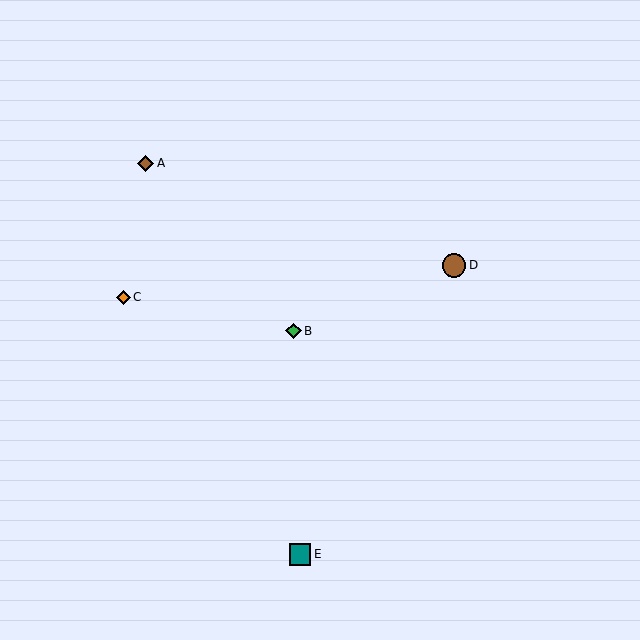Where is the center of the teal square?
The center of the teal square is at (300, 554).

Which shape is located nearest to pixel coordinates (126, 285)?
The orange diamond (labeled C) at (123, 297) is nearest to that location.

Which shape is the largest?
The brown circle (labeled D) is the largest.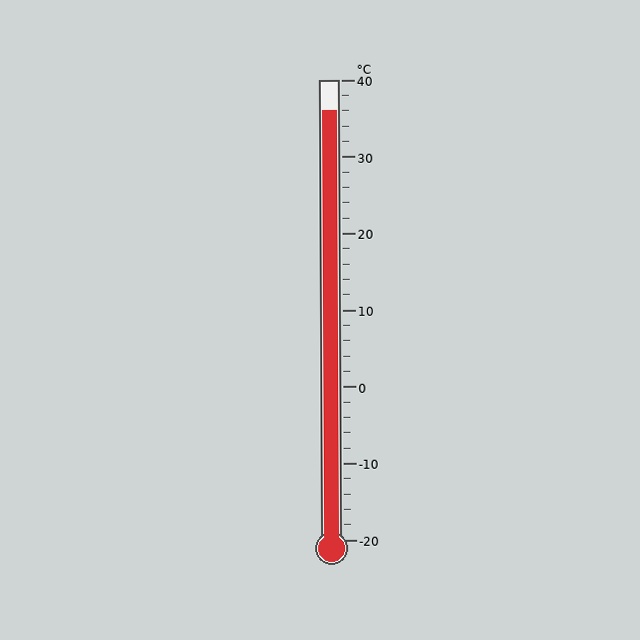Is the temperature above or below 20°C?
The temperature is above 20°C.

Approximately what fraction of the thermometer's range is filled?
The thermometer is filled to approximately 95% of its range.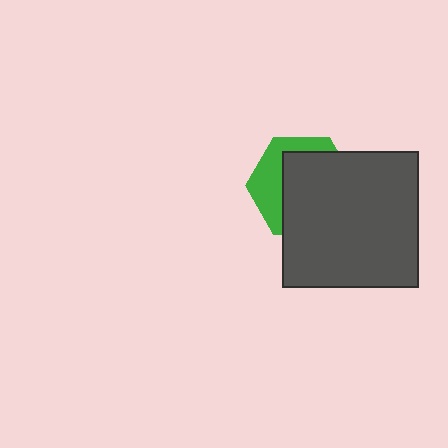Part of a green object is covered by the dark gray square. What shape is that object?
It is a hexagon.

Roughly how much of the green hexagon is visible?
A small part of it is visible (roughly 35%).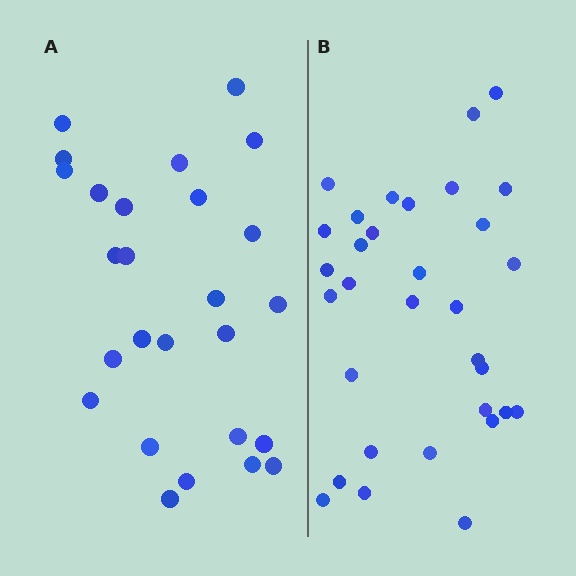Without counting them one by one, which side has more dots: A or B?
Region B (the right region) has more dots.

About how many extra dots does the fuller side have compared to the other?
Region B has about 6 more dots than region A.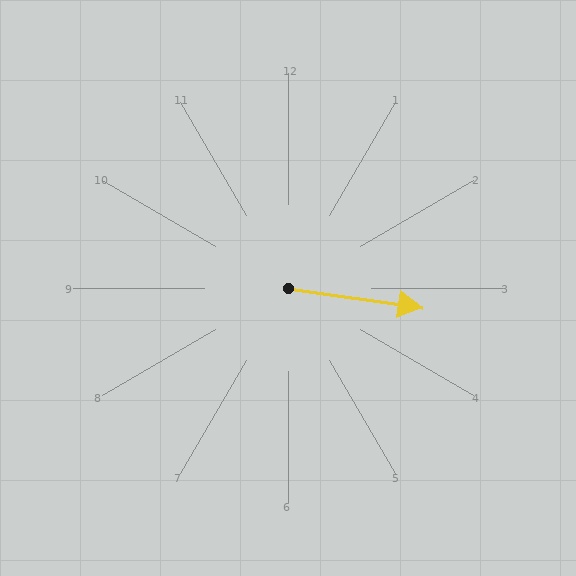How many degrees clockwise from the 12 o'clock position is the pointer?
Approximately 98 degrees.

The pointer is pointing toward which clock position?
Roughly 3 o'clock.